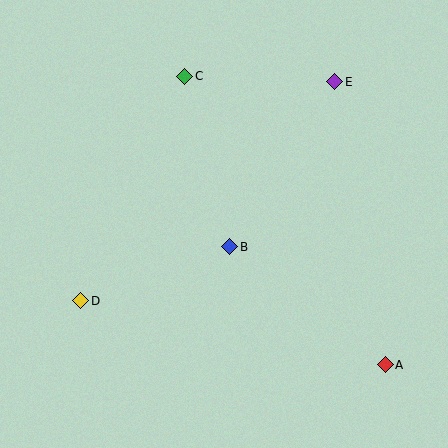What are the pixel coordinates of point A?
Point A is at (385, 365).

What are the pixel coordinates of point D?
Point D is at (81, 301).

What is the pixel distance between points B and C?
The distance between B and C is 177 pixels.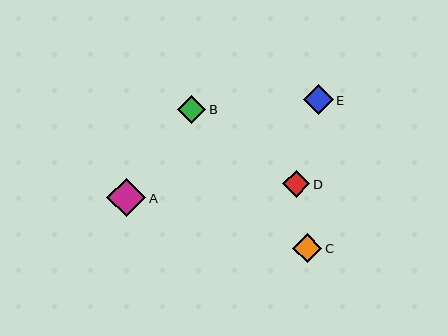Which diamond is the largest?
Diamond A is the largest with a size of approximately 39 pixels.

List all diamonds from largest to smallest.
From largest to smallest: A, E, C, B, D.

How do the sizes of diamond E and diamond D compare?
Diamond E and diamond D are approximately the same size.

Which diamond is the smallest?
Diamond D is the smallest with a size of approximately 28 pixels.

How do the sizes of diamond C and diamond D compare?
Diamond C and diamond D are approximately the same size.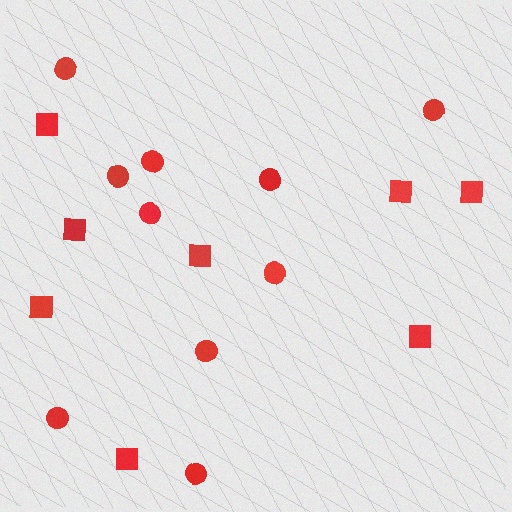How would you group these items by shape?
There are 2 groups: one group of circles (10) and one group of squares (8).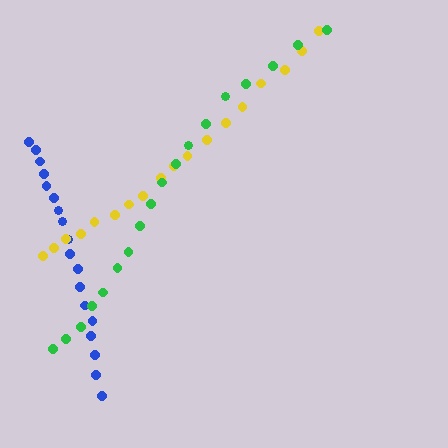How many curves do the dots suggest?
There are 3 distinct paths.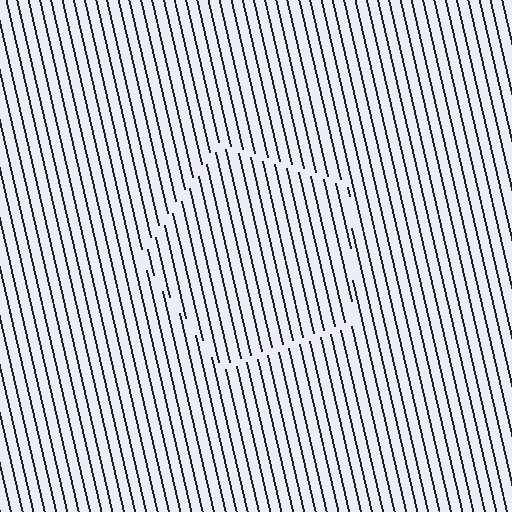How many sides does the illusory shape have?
5 sides — the line-ends trace a pentagon.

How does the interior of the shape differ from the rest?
The interior of the shape contains the same grating, shifted by half a period — the contour is defined by the phase discontinuity where line-ends from the inner and outer gratings abut.